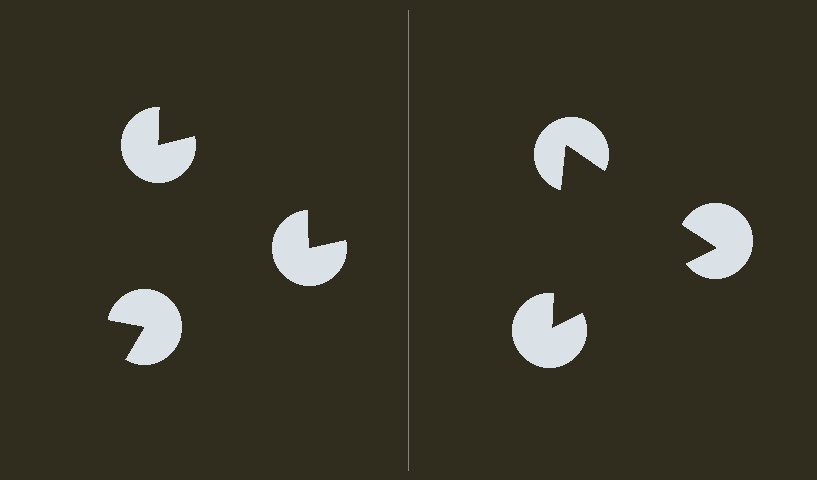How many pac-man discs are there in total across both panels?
6 — 3 on each side.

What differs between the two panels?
The pac-man discs are positioned identically on both sides; only the wedge orientations differ. On the right they align to a triangle; on the left they are misaligned.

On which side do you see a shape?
An illusory triangle appears on the right side. On the left side the wedge cuts are rotated, so no coherent shape forms.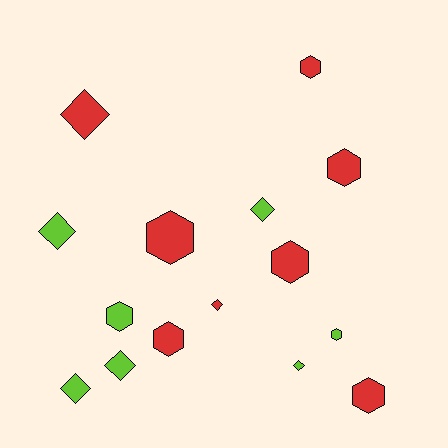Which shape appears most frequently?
Hexagon, with 8 objects.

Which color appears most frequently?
Red, with 8 objects.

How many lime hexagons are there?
There are 2 lime hexagons.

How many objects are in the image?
There are 15 objects.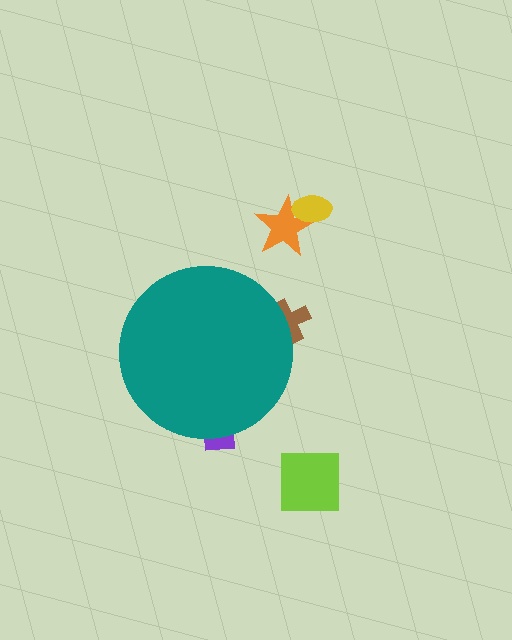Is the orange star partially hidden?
No, the orange star is fully visible.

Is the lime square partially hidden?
No, the lime square is fully visible.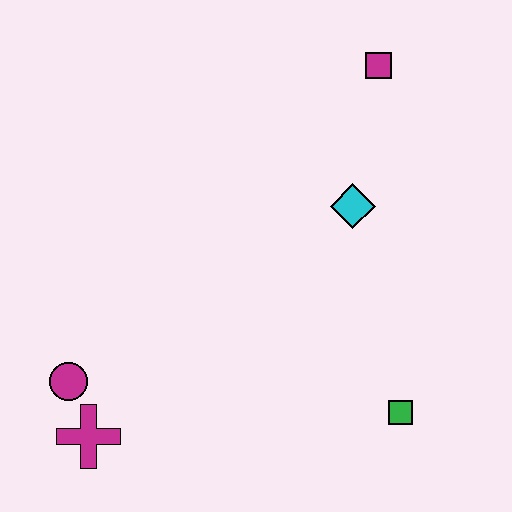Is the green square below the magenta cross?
No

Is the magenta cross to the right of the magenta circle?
Yes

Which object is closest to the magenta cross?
The magenta circle is closest to the magenta cross.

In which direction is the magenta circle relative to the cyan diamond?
The magenta circle is to the left of the cyan diamond.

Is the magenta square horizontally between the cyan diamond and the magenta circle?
No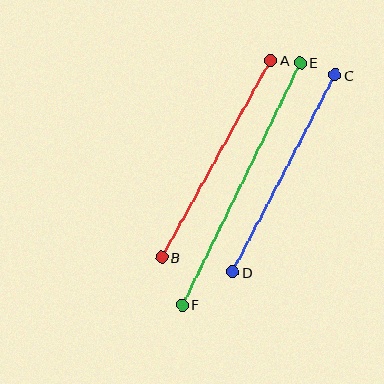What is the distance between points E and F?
The distance is approximately 269 pixels.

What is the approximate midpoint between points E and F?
The midpoint is at approximately (241, 184) pixels.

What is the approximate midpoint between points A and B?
The midpoint is at approximately (216, 159) pixels.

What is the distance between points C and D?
The distance is approximately 222 pixels.